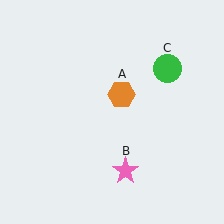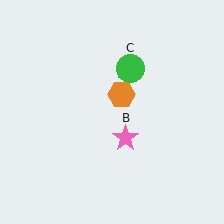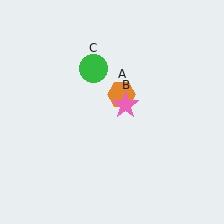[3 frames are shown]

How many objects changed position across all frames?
2 objects changed position: pink star (object B), green circle (object C).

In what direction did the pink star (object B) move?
The pink star (object B) moved up.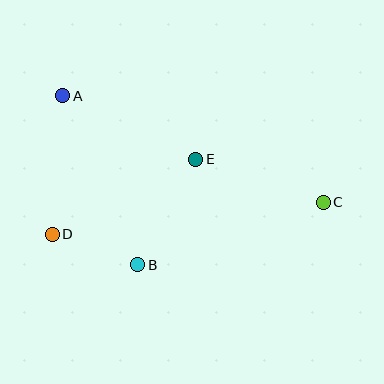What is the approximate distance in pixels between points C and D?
The distance between C and D is approximately 273 pixels.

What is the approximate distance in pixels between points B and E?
The distance between B and E is approximately 121 pixels.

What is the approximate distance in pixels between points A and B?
The distance between A and B is approximately 185 pixels.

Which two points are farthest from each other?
Points A and C are farthest from each other.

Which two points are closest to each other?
Points B and D are closest to each other.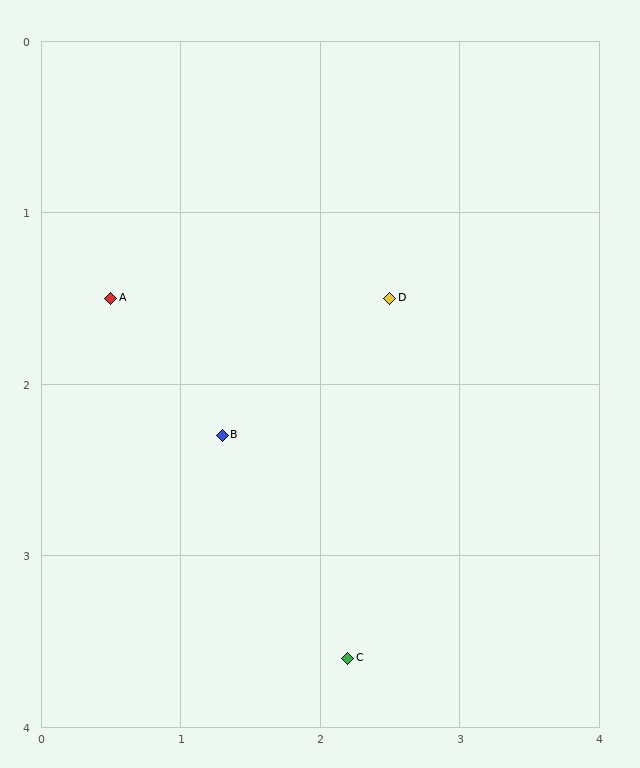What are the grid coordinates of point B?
Point B is at approximately (1.3, 2.3).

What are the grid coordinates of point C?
Point C is at approximately (2.2, 3.6).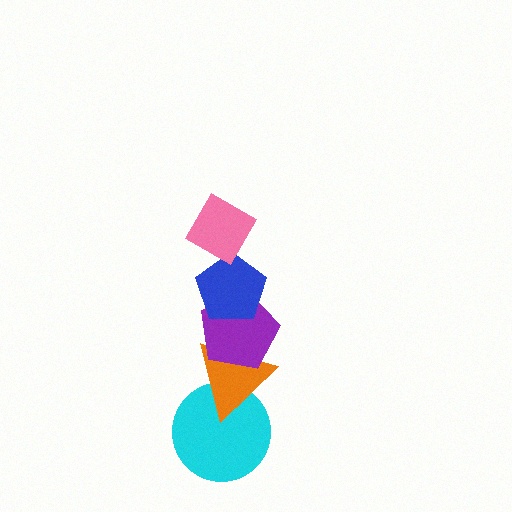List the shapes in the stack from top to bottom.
From top to bottom: the pink diamond, the blue pentagon, the purple pentagon, the orange triangle, the cyan circle.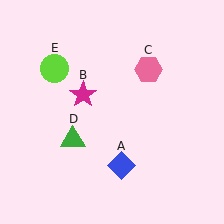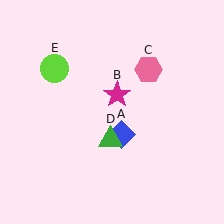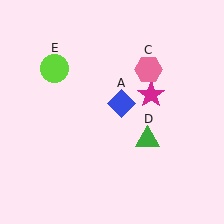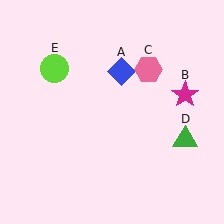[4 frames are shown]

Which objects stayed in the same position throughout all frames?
Pink hexagon (object C) and lime circle (object E) remained stationary.